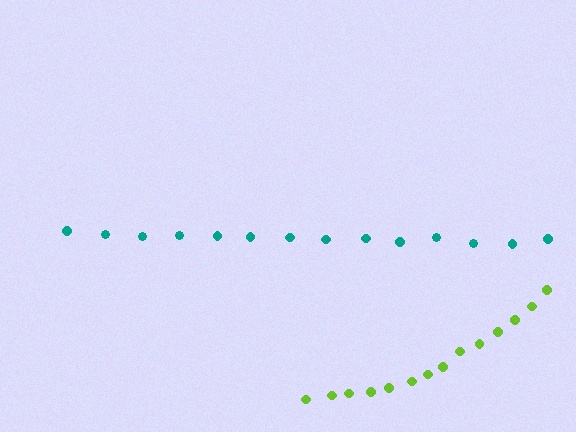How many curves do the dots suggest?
There are 2 distinct paths.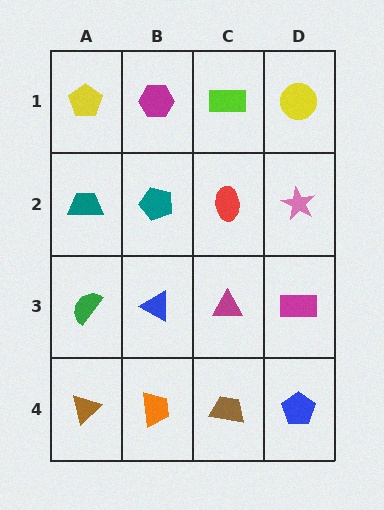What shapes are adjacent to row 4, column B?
A blue triangle (row 3, column B), a brown triangle (row 4, column A), a brown trapezoid (row 4, column C).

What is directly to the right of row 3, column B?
A magenta triangle.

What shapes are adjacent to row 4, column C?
A magenta triangle (row 3, column C), an orange trapezoid (row 4, column B), a blue pentagon (row 4, column D).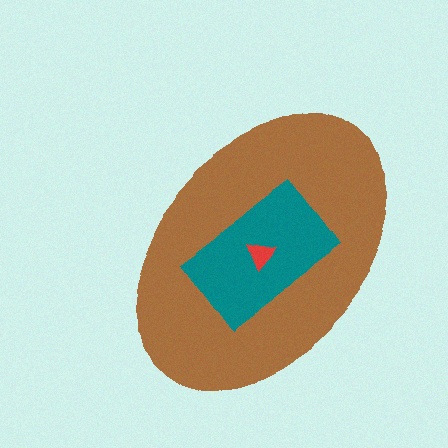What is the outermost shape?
The brown ellipse.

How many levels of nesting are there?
3.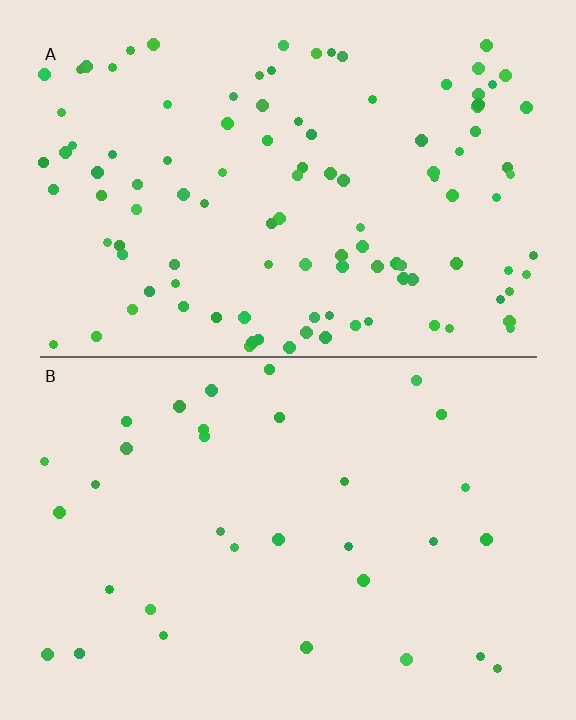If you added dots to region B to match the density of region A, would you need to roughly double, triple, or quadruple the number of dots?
Approximately triple.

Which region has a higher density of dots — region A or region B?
A (the top).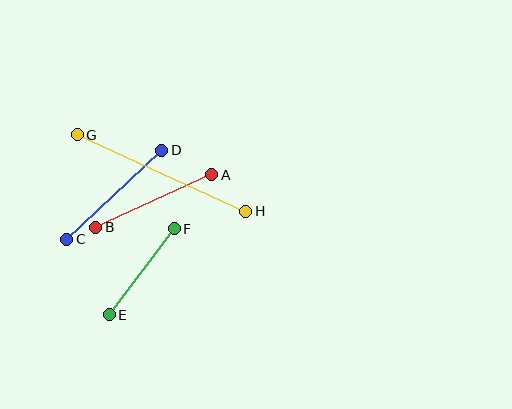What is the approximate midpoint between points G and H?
The midpoint is at approximately (162, 173) pixels.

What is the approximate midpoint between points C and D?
The midpoint is at approximately (114, 195) pixels.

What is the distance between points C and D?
The distance is approximately 131 pixels.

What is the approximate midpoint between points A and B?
The midpoint is at approximately (154, 201) pixels.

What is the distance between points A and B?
The distance is approximately 127 pixels.